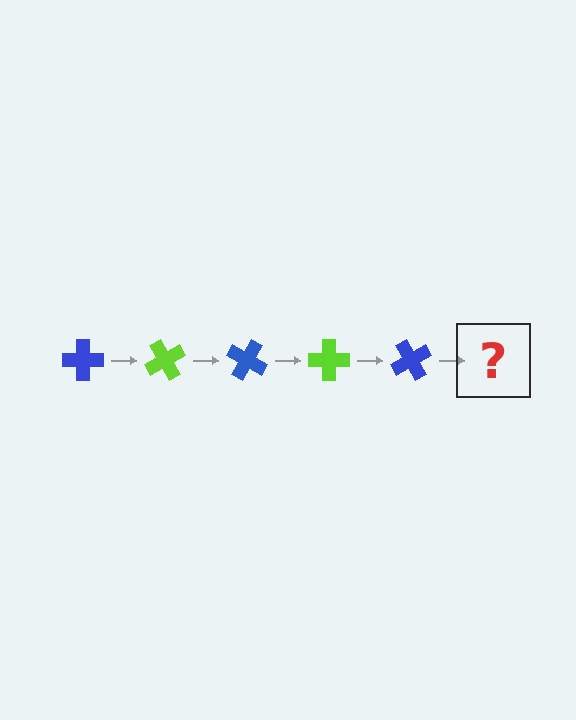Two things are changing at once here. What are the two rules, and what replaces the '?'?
The two rules are that it rotates 60 degrees each step and the color cycles through blue and lime. The '?' should be a lime cross, rotated 300 degrees from the start.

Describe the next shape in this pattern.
It should be a lime cross, rotated 300 degrees from the start.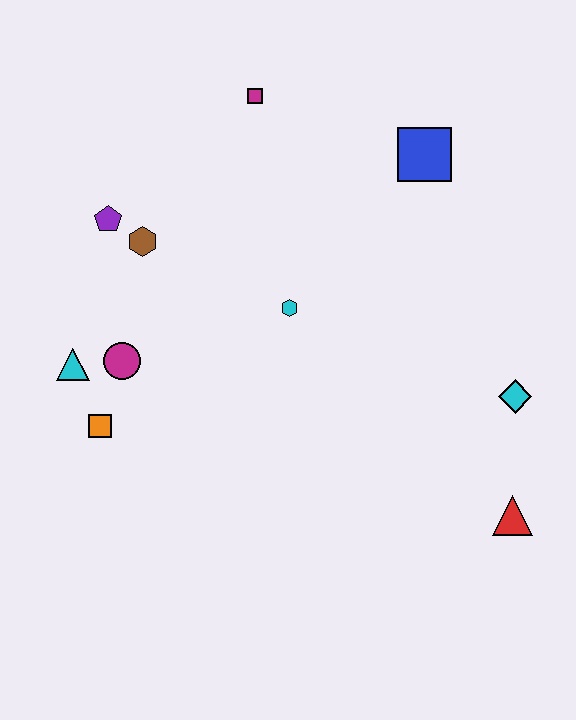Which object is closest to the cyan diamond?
The red triangle is closest to the cyan diamond.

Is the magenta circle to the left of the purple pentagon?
No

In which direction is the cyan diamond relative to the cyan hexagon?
The cyan diamond is to the right of the cyan hexagon.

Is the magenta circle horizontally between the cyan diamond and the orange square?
Yes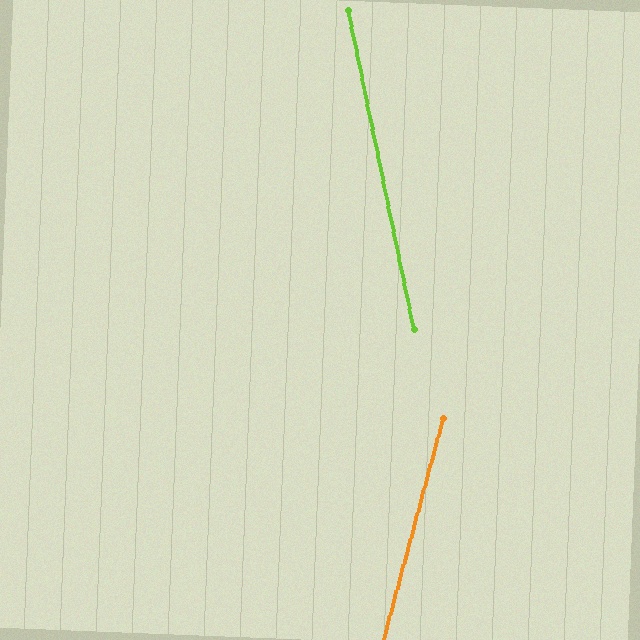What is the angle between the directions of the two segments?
Approximately 27 degrees.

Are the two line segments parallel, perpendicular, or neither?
Neither parallel nor perpendicular — they differ by about 27°.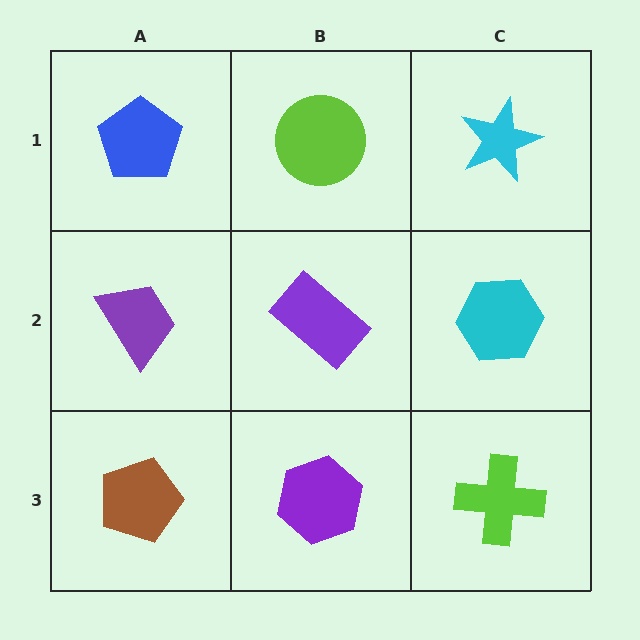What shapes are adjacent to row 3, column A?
A purple trapezoid (row 2, column A), a purple hexagon (row 3, column B).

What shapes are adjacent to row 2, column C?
A cyan star (row 1, column C), a lime cross (row 3, column C), a purple rectangle (row 2, column B).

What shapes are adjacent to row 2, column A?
A blue pentagon (row 1, column A), a brown pentagon (row 3, column A), a purple rectangle (row 2, column B).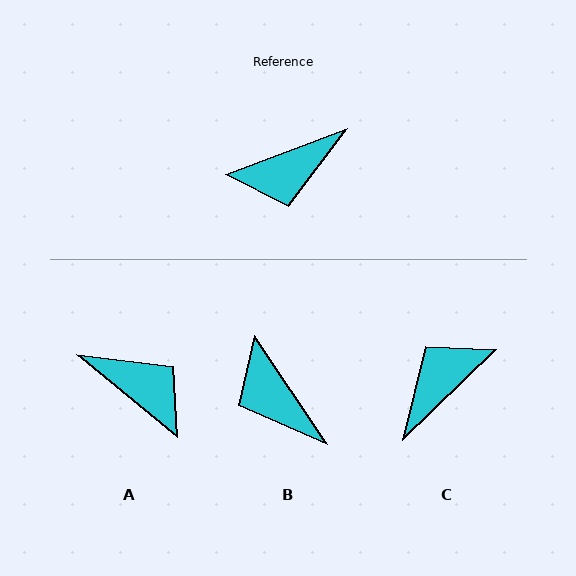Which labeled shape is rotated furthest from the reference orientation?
C, about 157 degrees away.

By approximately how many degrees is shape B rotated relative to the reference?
Approximately 77 degrees clockwise.